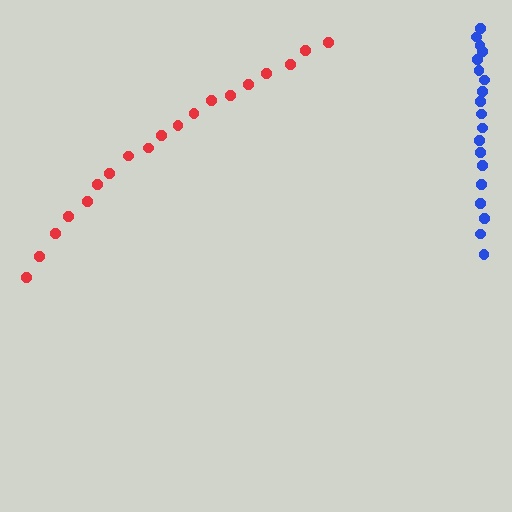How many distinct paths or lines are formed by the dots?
There are 2 distinct paths.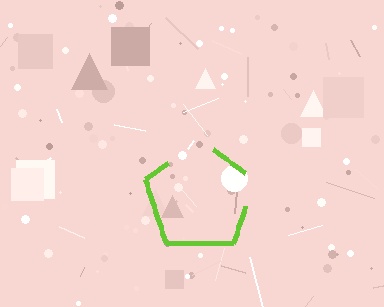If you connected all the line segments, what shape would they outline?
They would outline a pentagon.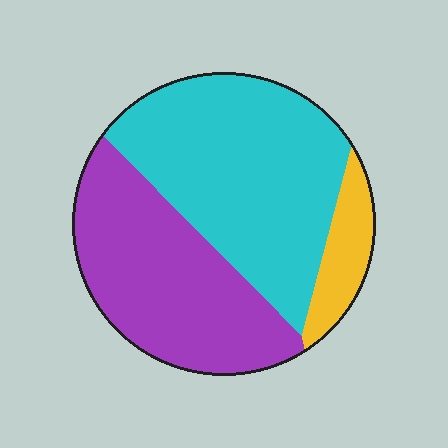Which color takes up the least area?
Yellow, at roughly 10%.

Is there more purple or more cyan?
Cyan.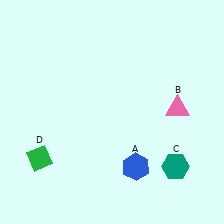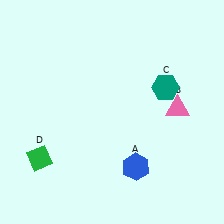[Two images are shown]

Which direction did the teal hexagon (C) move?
The teal hexagon (C) moved up.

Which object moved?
The teal hexagon (C) moved up.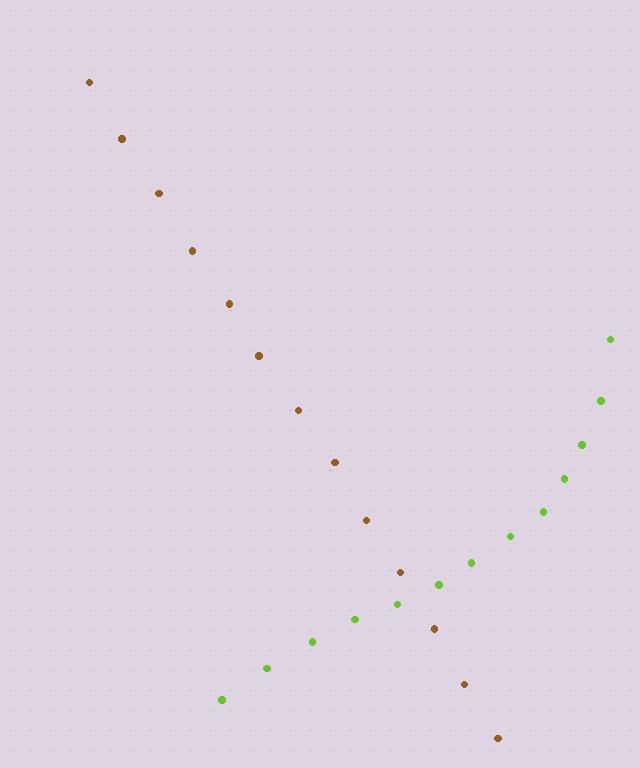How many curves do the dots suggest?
There are 2 distinct paths.